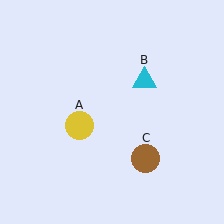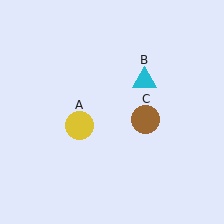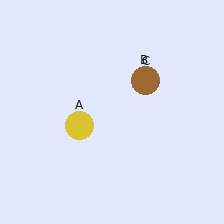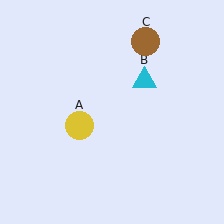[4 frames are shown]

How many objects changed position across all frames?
1 object changed position: brown circle (object C).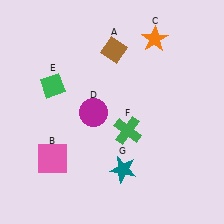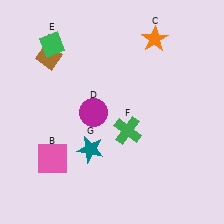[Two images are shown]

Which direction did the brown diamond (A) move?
The brown diamond (A) moved left.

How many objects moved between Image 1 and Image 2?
3 objects moved between the two images.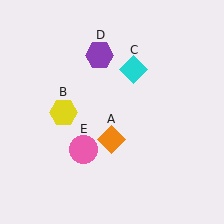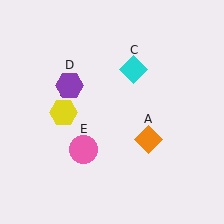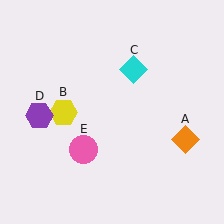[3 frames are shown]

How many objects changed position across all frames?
2 objects changed position: orange diamond (object A), purple hexagon (object D).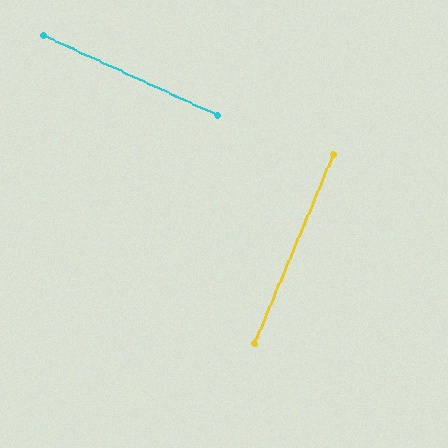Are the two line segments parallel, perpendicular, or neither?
Perpendicular — they meet at approximately 88°.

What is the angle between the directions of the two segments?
Approximately 88 degrees.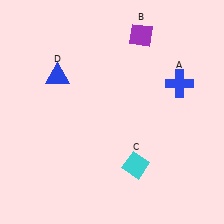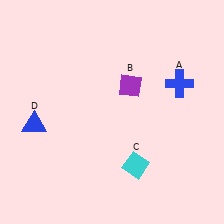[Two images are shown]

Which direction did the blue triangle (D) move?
The blue triangle (D) moved down.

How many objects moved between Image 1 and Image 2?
2 objects moved between the two images.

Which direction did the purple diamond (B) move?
The purple diamond (B) moved down.